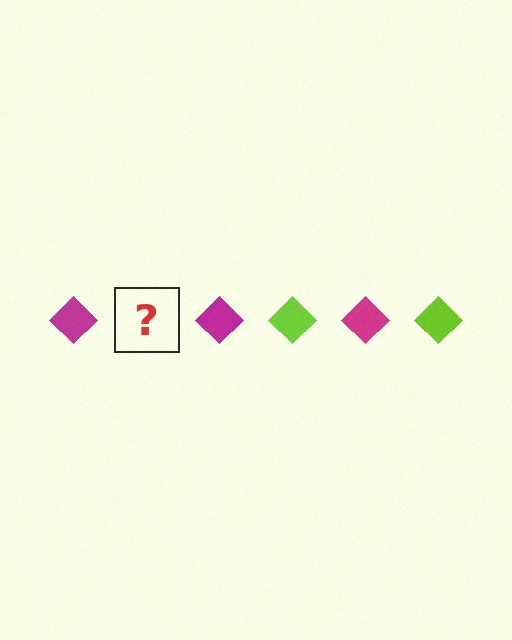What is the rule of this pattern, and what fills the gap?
The rule is that the pattern cycles through magenta, lime diamonds. The gap should be filled with a lime diamond.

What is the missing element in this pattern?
The missing element is a lime diamond.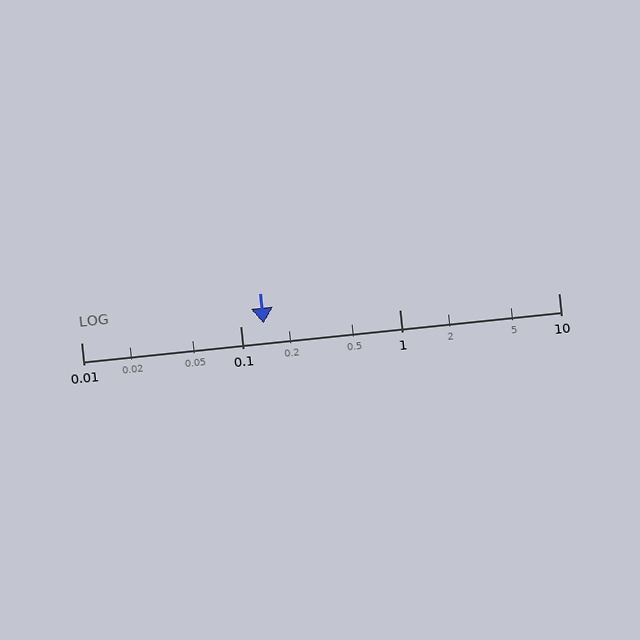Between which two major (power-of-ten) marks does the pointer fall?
The pointer is between 0.1 and 1.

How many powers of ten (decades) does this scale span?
The scale spans 3 decades, from 0.01 to 10.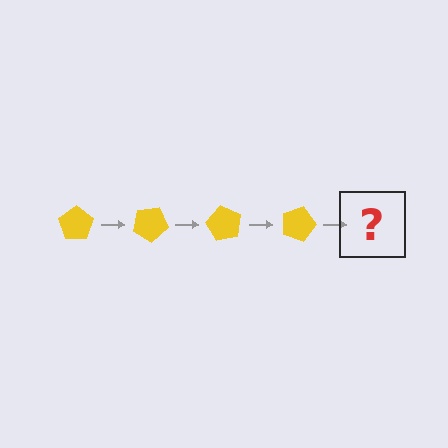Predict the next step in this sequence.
The next step is a yellow pentagon rotated 120 degrees.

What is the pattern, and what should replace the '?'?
The pattern is that the pentagon rotates 30 degrees each step. The '?' should be a yellow pentagon rotated 120 degrees.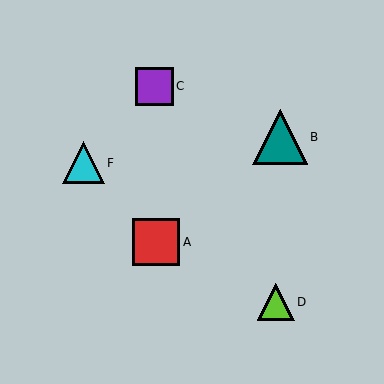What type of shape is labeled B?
Shape B is a teal triangle.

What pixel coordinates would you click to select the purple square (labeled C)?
Click at (154, 86) to select the purple square C.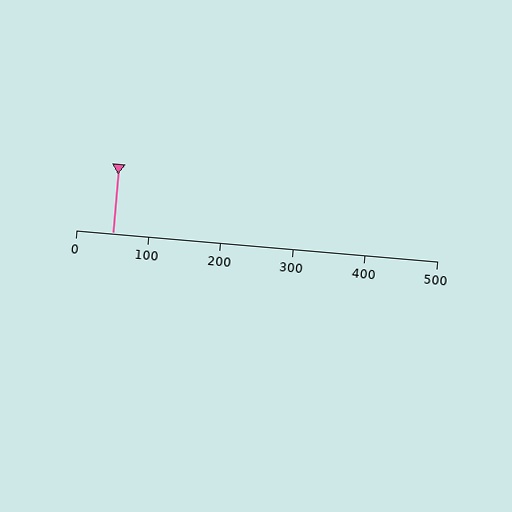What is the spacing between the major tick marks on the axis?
The major ticks are spaced 100 apart.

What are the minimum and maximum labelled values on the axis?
The axis runs from 0 to 500.